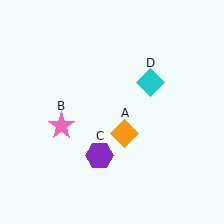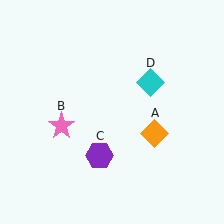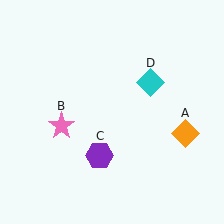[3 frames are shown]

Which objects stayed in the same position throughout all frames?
Pink star (object B) and purple hexagon (object C) and cyan diamond (object D) remained stationary.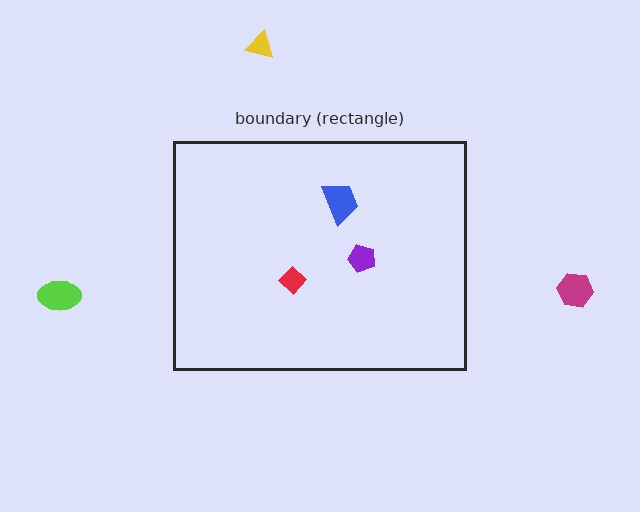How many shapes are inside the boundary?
3 inside, 3 outside.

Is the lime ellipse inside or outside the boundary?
Outside.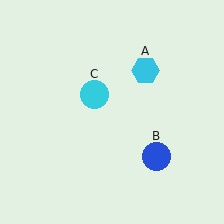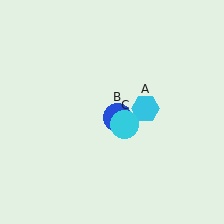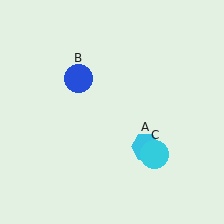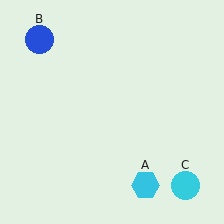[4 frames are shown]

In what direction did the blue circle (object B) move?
The blue circle (object B) moved up and to the left.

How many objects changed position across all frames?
3 objects changed position: cyan hexagon (object A), blue circle (object B), cyan circle (object C).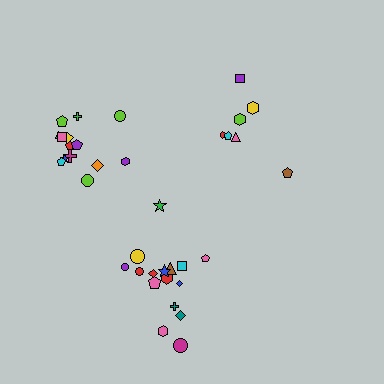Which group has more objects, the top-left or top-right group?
The top-left group.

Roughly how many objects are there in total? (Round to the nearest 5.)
Roughly 35 objects in total.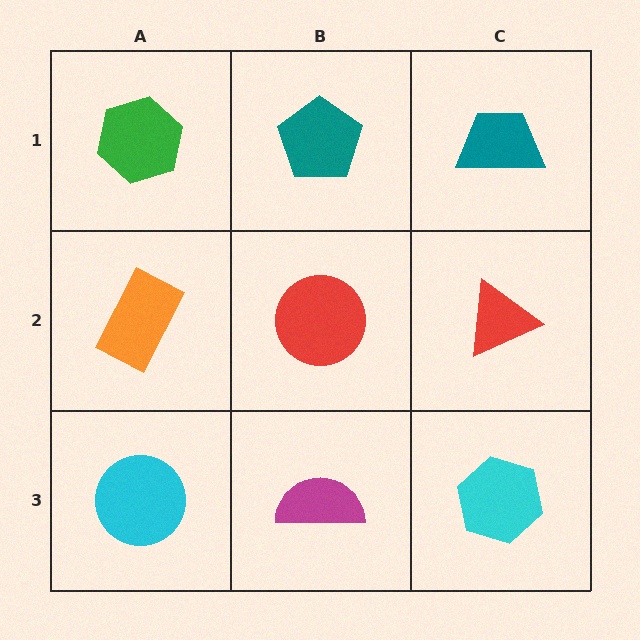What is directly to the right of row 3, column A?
A magenta semicircle.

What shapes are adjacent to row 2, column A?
A green hexagon (row 1, column A), a cyan circle (row 3, column A), a red circle (row 2, column B).